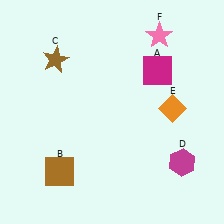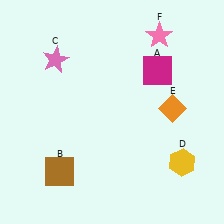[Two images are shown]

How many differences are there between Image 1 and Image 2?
There are 2 differences between the two images.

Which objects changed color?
C changed from brown to pink. D changed from magenta to yellow.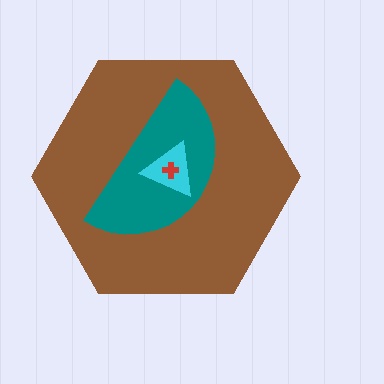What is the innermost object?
The red cross.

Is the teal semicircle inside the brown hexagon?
Yes.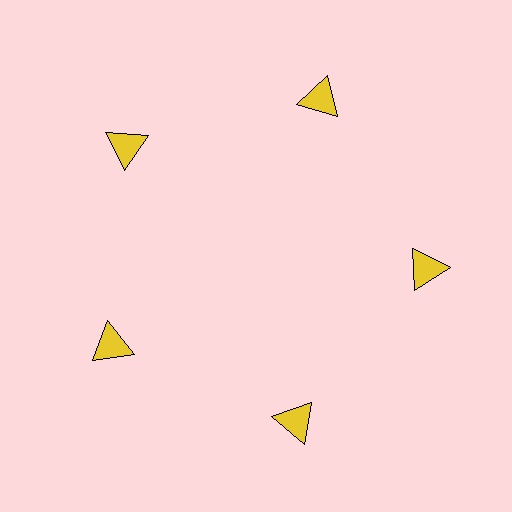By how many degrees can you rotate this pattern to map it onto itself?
The pattern maps onto itself every 72 degrees of rotation.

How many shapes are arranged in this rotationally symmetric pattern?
There are 5 shapes, arranged in 5 groups of 1.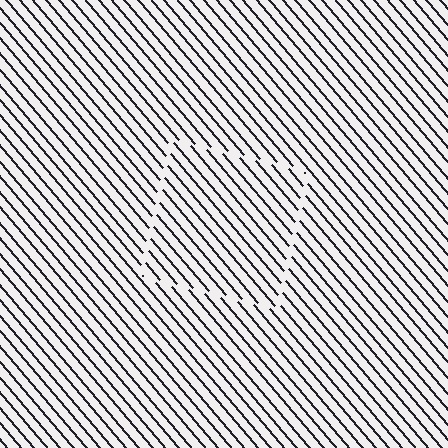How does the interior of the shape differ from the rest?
The interior of the shape contains the same grating, shifted by half a period — the contour is defined by the phase discontinuity where line-ends from the inner and outer gratings abut.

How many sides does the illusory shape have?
4 sides — the line-ends trace a square.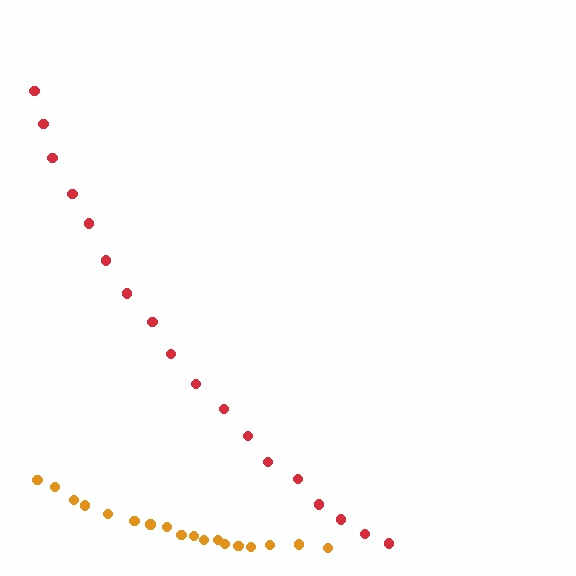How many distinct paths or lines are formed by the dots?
There are 2 distinct paths.